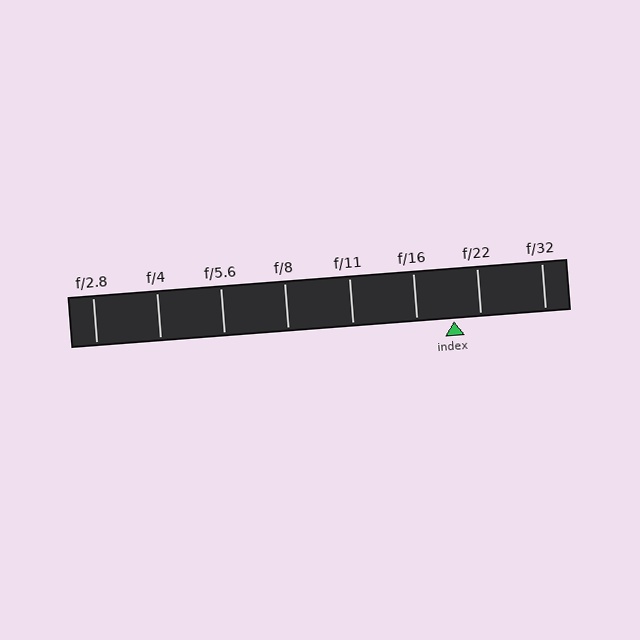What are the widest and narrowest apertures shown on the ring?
The widest aperture shown is f/2.8 and the narrowest is f/32.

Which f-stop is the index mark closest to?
The index mark is closest to f/22.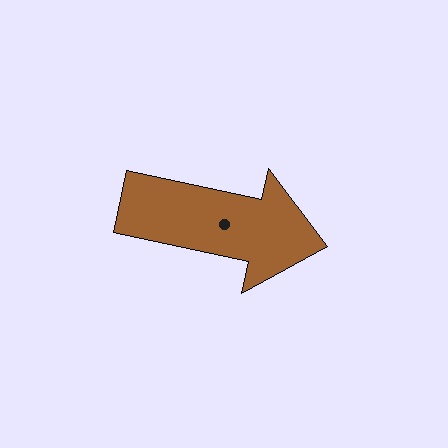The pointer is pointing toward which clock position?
Roughly 3 o'clock.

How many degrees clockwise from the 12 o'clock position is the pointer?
Approximately 102 degrees.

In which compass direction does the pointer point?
East.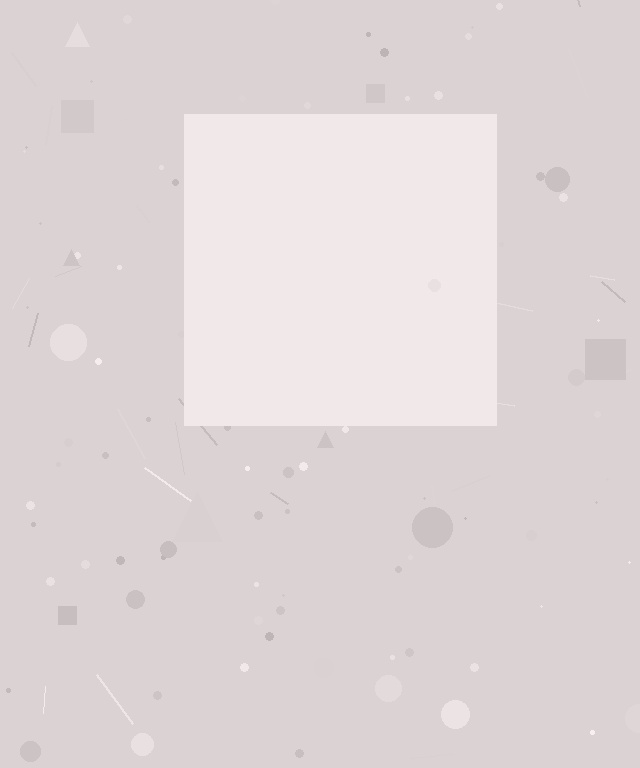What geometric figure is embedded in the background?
A square is embedded in the background.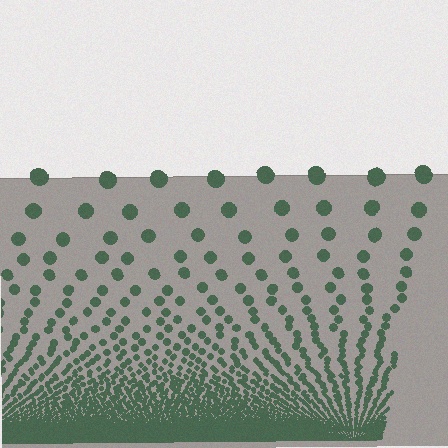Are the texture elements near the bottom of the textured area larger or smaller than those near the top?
Smaller. The gradient is inverted — elements near the bottom are smaller and denser.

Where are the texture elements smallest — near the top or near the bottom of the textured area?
Near the bottom.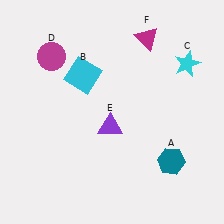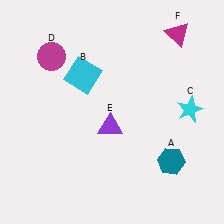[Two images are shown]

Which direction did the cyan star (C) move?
The cyan star (C) moved down.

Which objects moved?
The objects that moved are: the cyan star (C), the magenta triangle (F).